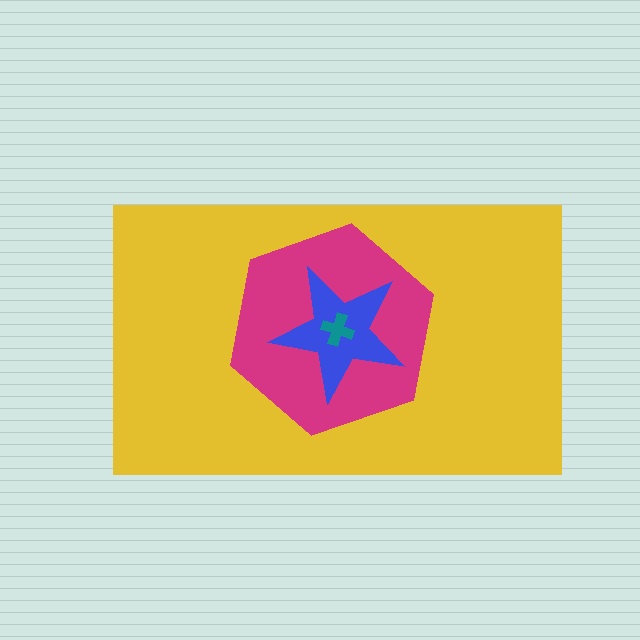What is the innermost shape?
The teal cross.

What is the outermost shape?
The yellow rectangle.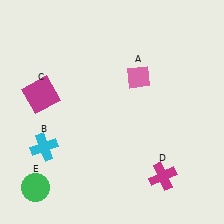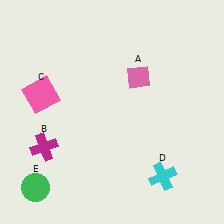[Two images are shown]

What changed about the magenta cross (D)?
In Image 1, D is magenta. In Image 2, it changed to cyan.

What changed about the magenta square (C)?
In Image 1, C is magenta. In Image 2, it changed to pink.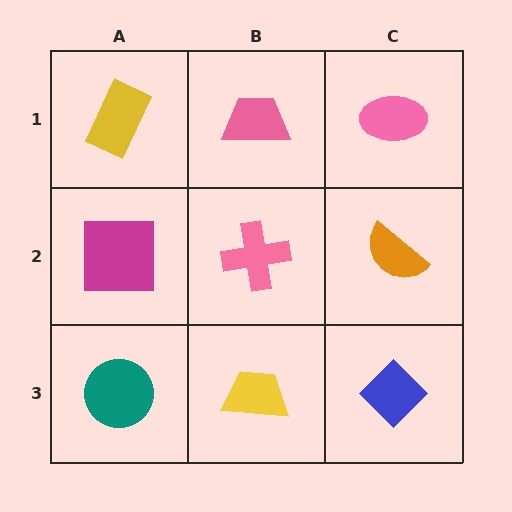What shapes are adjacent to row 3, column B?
A pink cross (row 2, column B), a teal circle (row 3, column A), a blue diamond (row 3, column C).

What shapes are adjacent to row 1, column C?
An orange semicircle (row 2, column C), a pink trapezoid (row 1, column B).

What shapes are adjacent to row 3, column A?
A magenta square (row 2, column A), a yellow trapezoid (row 3, column B).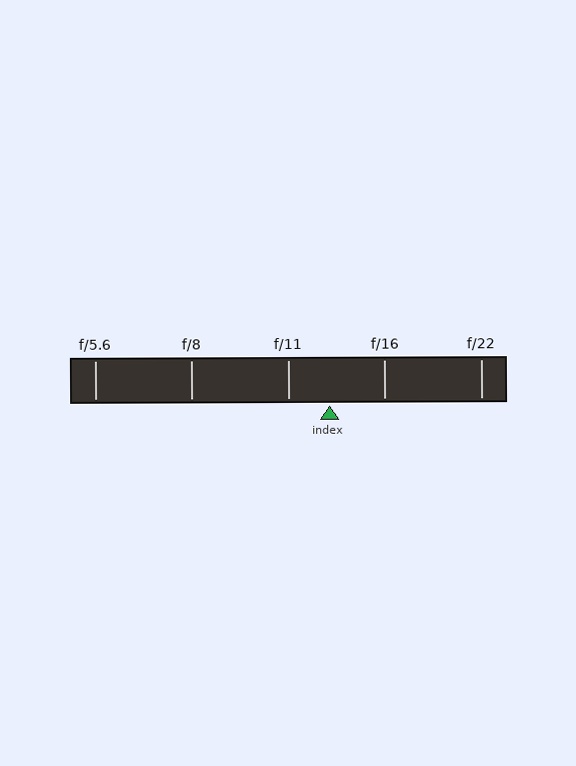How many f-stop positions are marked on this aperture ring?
There are 5 f-stop positions marked.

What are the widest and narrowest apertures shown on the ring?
The widest aperture shown is f/5.6 and the narrowest is f/22.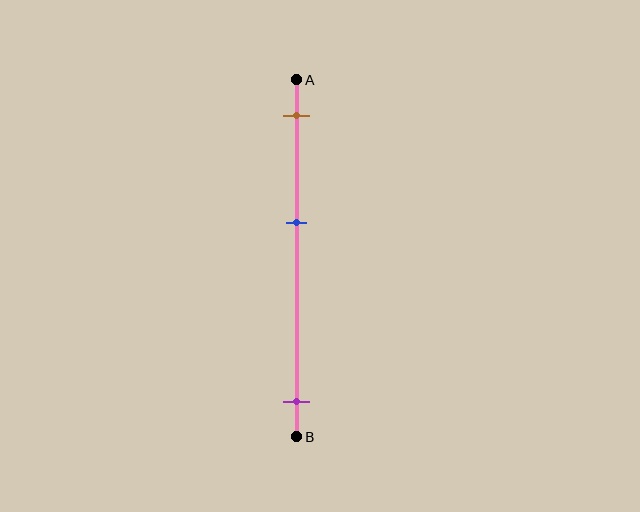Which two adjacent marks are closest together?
The brown and blue marks are the closest adjacent pair.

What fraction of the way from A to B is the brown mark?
The brown mark is approximately 10% (0.1) of the way from A to B.